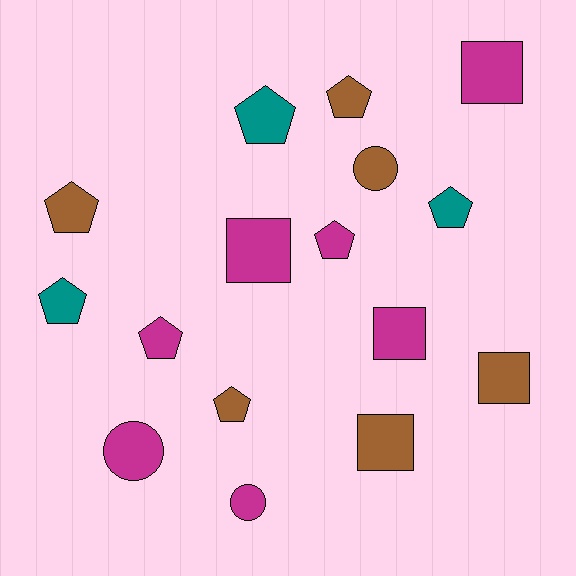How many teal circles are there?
There are no teal circles.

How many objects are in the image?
There are 16 objects.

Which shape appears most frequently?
Pentagon, with 8 objects.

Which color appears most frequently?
Magenta, with 7 objects.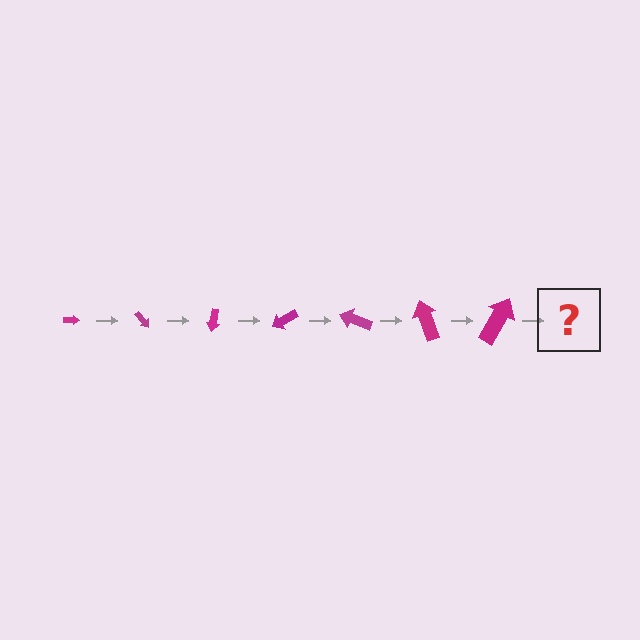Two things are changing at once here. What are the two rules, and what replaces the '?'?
The two rules are that the arrow grows larger each step and it rotates 50 degrees each step. The '?' should be an arrow, larger than the previous one and rotated 350 degrees from the start.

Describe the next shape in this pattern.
It should be an arrow, larger than the previous one and rotated 350 degrees from the start.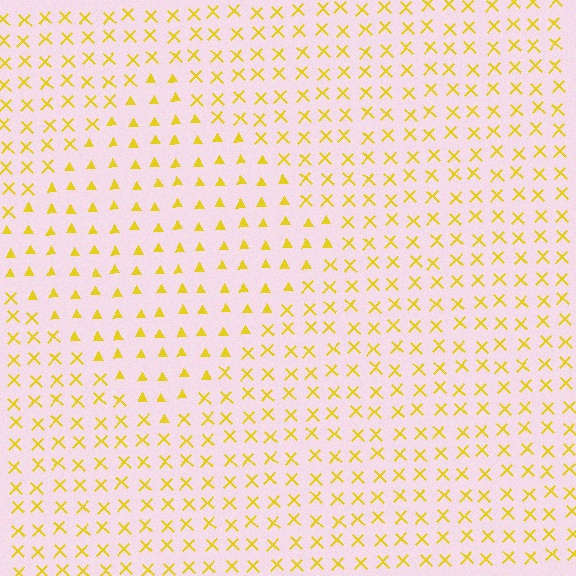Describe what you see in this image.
The image is filled with small yellow elements arranged in a uniform grid. A diamond-shaped region contains triangles, while the surrounding area contains X marks. The boundary is defined purely by the change in element shape.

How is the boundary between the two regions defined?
The boundary is defined by a change in element shape: triangles inside vs. X marks outside. All elements share the same color and spacing.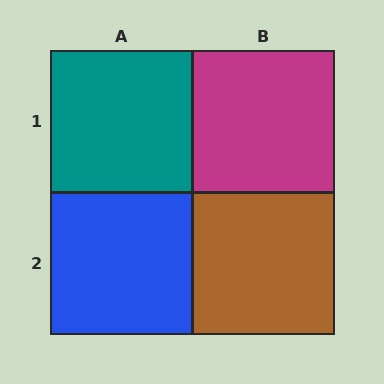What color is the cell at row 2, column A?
Blue.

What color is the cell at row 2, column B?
Brown.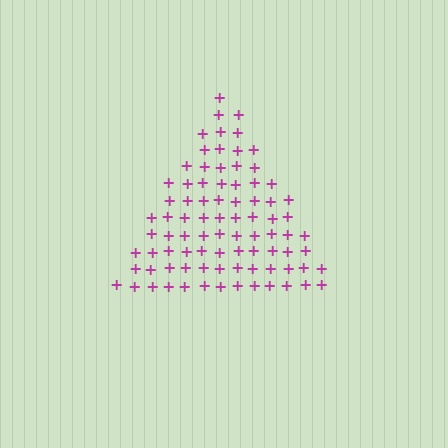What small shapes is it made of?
It is made of small plus signs.